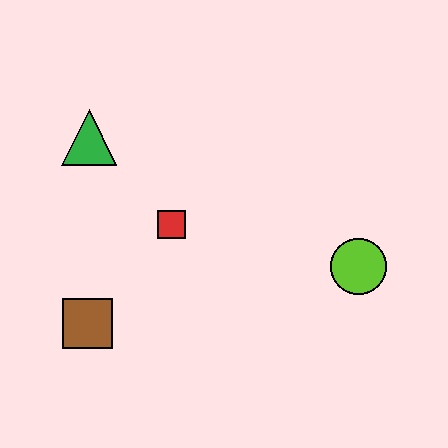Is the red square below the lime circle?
No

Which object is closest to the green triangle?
The red square is closest to the green triangle.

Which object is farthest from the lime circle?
The green triangle is farthest from the lime circle.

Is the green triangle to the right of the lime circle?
No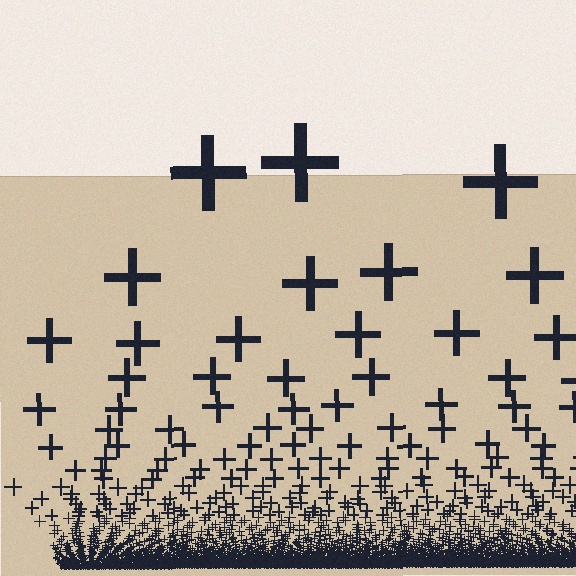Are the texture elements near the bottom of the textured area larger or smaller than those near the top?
Smaller. The gradient is inverted — elements near the bottom are smaller and denser.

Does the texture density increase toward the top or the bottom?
Density increases toward the bottom.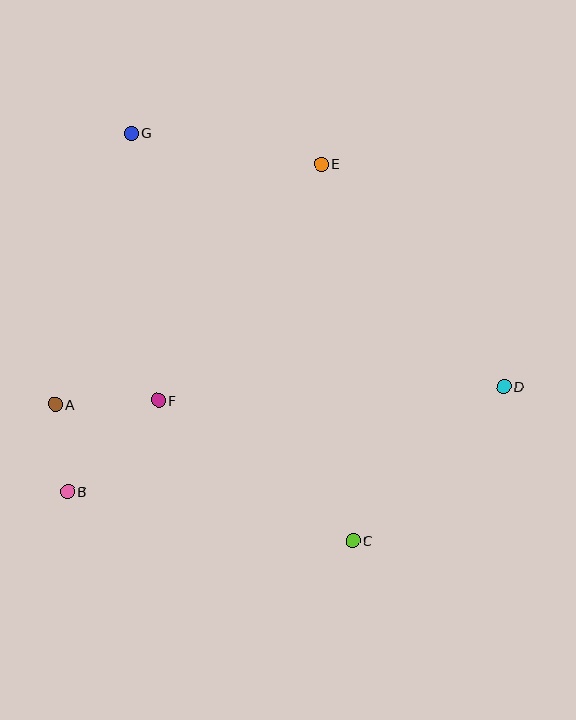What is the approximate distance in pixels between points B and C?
The distance between B and C is approximately 289 pixels.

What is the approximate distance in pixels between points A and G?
The distance between A and G is approximately 281 pixels.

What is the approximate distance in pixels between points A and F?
The distance between A and F is approximately 103 pixels.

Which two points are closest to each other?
Points A and B are closest to each other.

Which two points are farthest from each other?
Points C and G are farthest from each other.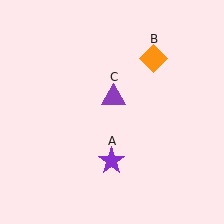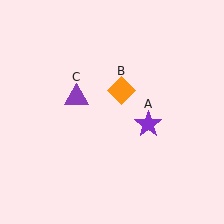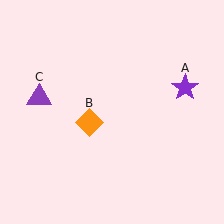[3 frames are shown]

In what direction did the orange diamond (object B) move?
The orange diamond (object B) moved down and to the left.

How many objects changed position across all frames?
3 objects changed position: purple star (object A), orange diamond (object B), purple triangle (object C).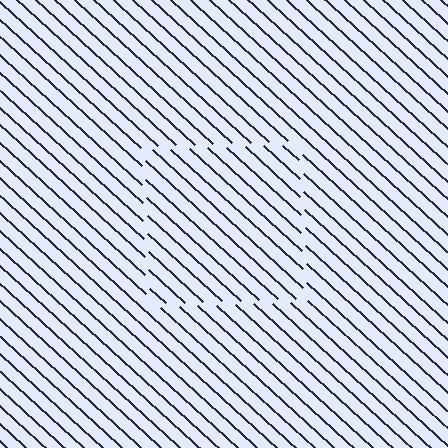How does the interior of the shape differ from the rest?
The interior of the shape contains the same grating, shifted by half a period — the contour is defined by the phase discontinuity where line-ends from the inner and outer gratings abut.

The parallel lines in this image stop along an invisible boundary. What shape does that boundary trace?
An illusory square. The interior of the shape contains the same grating, shifted by half a period — the contour is defined by the phase discontinuity where line-ends from the inner and outer gratings abut.